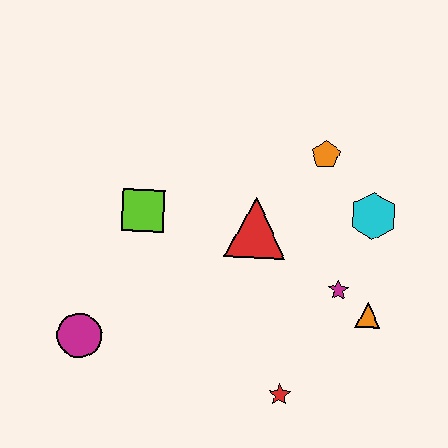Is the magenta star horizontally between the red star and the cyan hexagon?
Yes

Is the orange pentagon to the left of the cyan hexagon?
Yes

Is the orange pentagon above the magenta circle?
Yes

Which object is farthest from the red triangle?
The magenta circle is farthest from the red triangle.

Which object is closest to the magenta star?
The orange triangle is closest to the magenta star.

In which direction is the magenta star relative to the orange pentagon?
The magenta star is below the orange pentagon.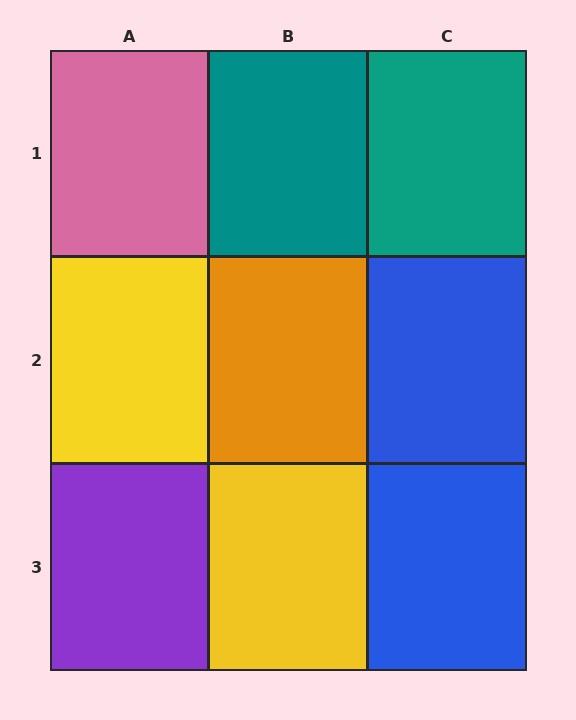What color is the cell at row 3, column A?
Purple.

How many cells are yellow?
2 cells are yellow.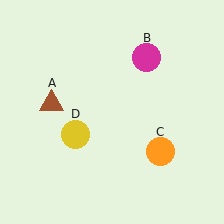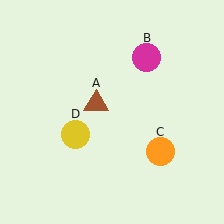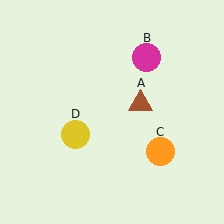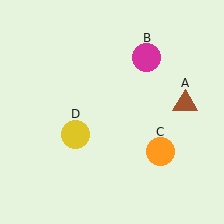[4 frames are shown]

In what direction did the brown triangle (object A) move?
The brown triangle (object A) moved right.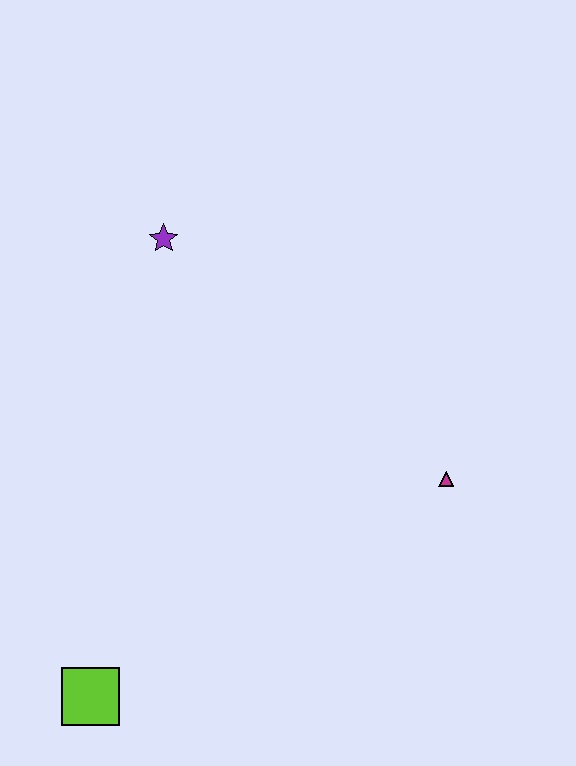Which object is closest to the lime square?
The magenta triangle is closest to the lime square.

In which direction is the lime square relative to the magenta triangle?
The lime square is to the left of the magenta triangle.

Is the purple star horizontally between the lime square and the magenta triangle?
Yes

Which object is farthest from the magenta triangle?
The lime square is farthest from the magenta triangle.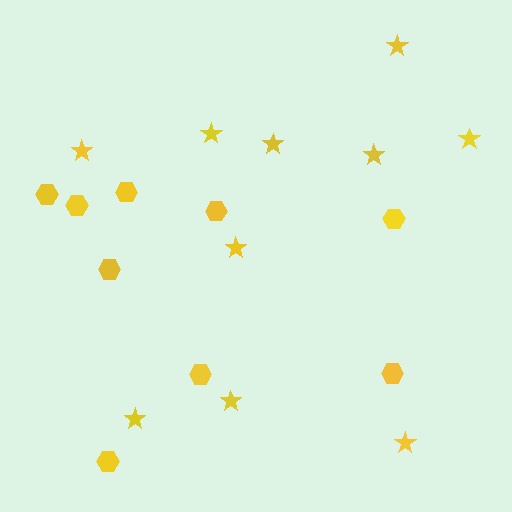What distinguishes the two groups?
There are 2 groups: one group of hexagons (9) and one group of stars (10).